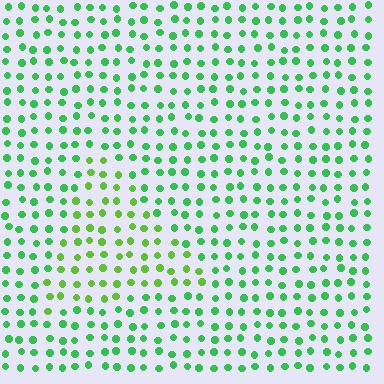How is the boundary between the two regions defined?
The boundary is defined purely by a slight shift in hue (about 30 degrees). Spacing, size, and orientation are identical on both sides.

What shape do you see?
I see a triangle.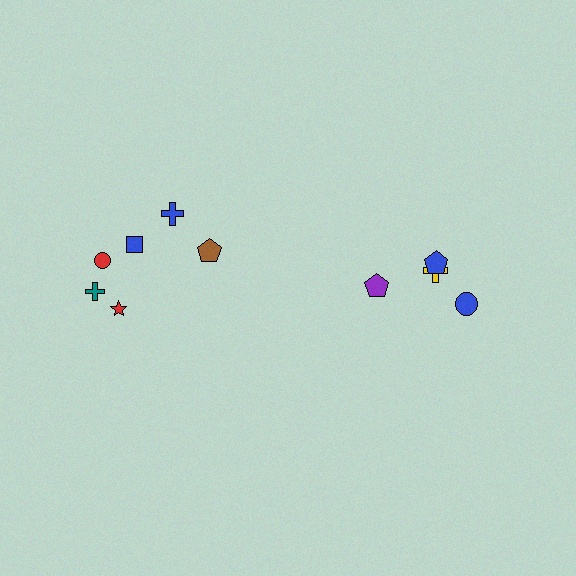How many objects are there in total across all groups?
There are 10 objects.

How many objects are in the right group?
There are 4 objects.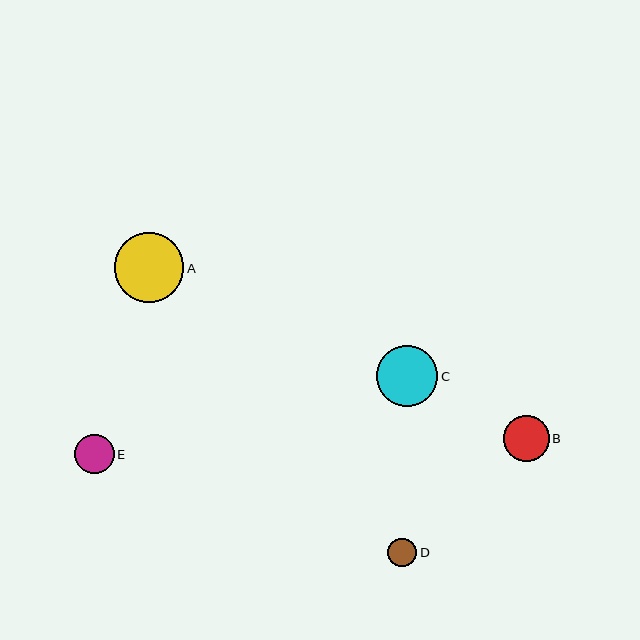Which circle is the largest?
Circle A is the largest with a size of approximately 70 pixels.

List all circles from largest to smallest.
From largest to smallest: A, C, B, E, D.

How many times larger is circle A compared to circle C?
Circle A is approximately 1.1 times the size of circle C.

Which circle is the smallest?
Circle D is the smallest with a size of approximately 29 pixels.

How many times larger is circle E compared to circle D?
Circle E is approximately 1.4 times the size of circle D.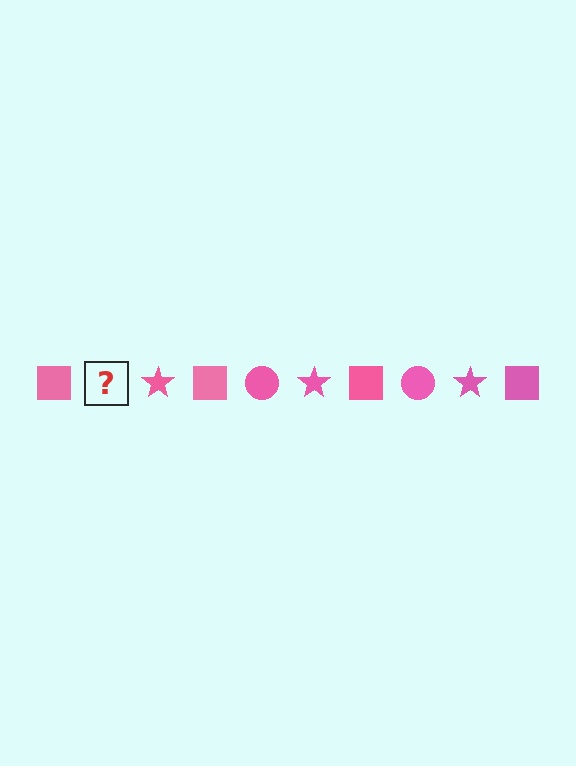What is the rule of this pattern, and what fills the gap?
The rule is that the pattern cycles through square, circle, star shapes in pink. The gap should be filled with a pink circle.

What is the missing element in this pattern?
The missing element is a pink circle.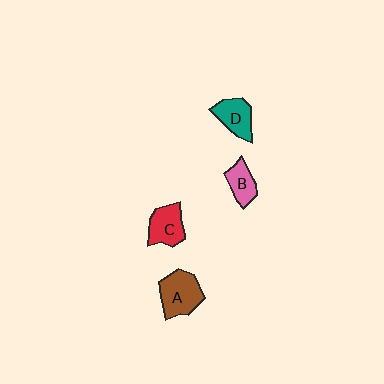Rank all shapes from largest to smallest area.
From largest to smallest: A (brown), C (red), D (teal), B (pink).